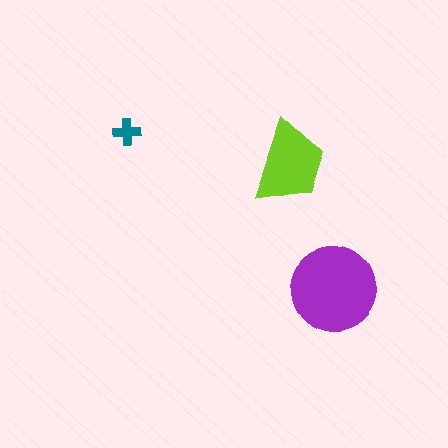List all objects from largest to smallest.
The purple circle, the lime trapezoid, the teal cross.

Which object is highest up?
The teal cross is topmost.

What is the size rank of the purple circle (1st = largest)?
1st.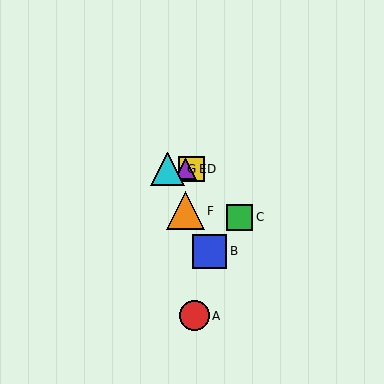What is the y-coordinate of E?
Object E is at y≈169.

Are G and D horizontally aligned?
Yes, both are at y≈169.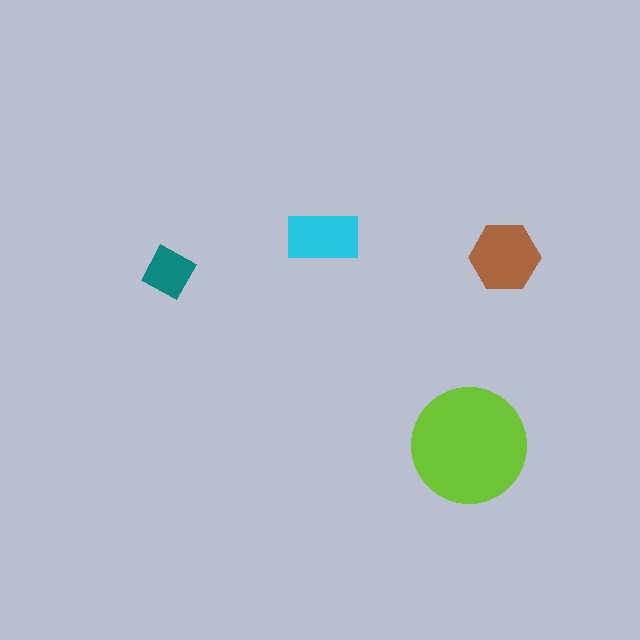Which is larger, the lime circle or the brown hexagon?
The lime circle.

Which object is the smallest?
The teal square.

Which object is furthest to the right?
The brown hexagon is rightmost.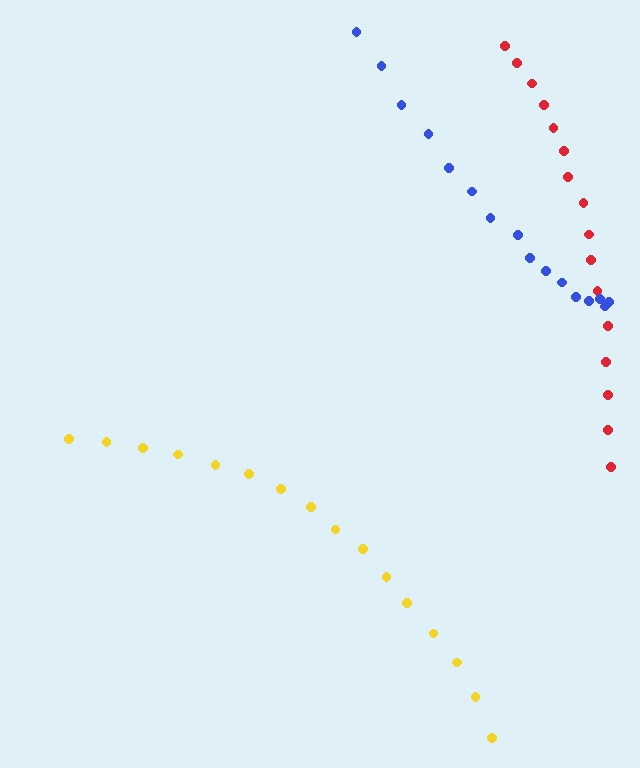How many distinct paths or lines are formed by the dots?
There are 3 distinct paths.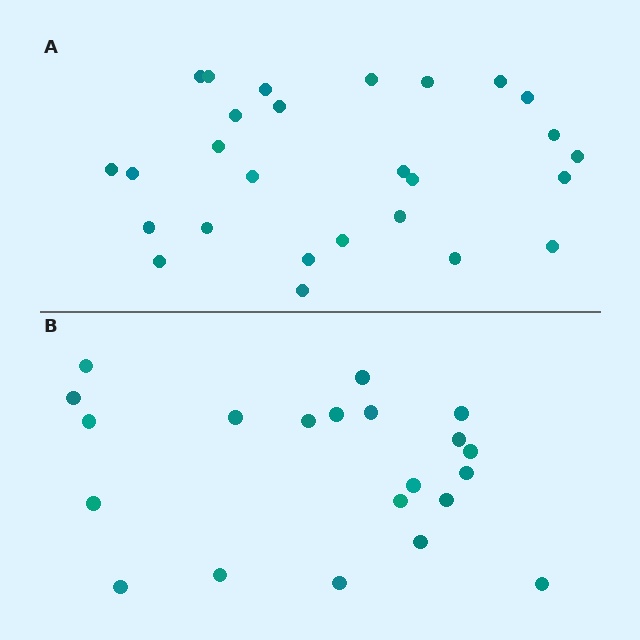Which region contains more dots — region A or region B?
Region A (the top region) has more dots.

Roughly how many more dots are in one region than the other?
Region A has about 6 more dots than region B.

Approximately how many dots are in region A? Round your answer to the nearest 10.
About 30 dots. (The exact count is 27, which rounds to 30.)